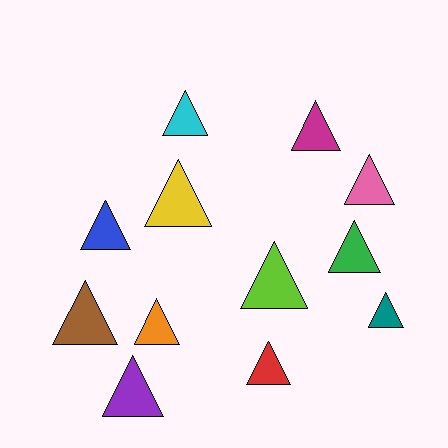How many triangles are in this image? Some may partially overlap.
There are 12 triangles.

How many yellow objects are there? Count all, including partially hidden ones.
There is 1 yellow object.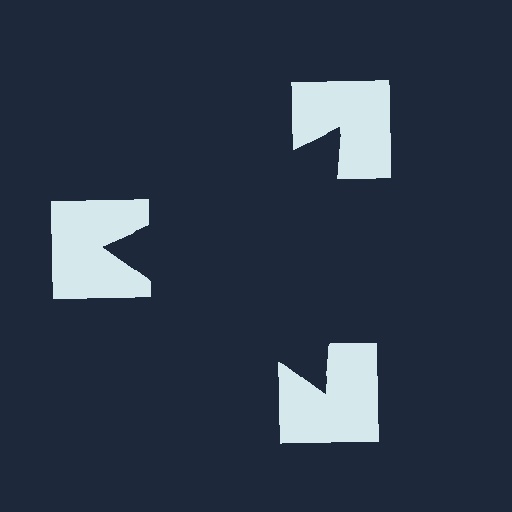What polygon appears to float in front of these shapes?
An illusory triangle — its edges are inferred from the aligned wedge cuts in the notched squares, not physically drawn.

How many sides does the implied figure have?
3 sides.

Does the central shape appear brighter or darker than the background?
It typically appears slightly darker than the background, even though no actual brightness change is drawn.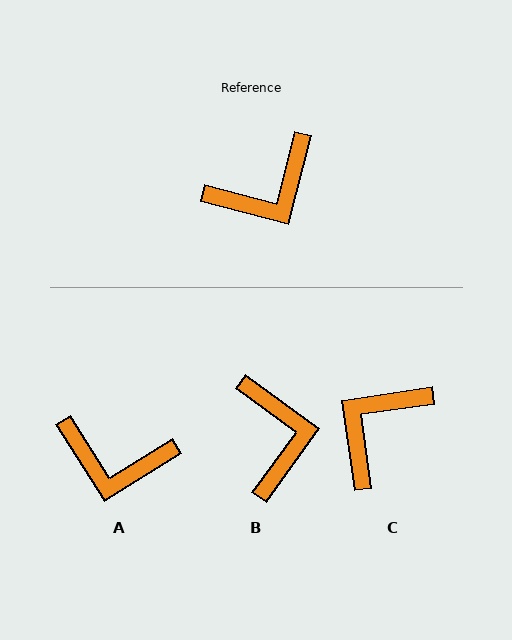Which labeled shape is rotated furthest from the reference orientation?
C, about 157 degrees away.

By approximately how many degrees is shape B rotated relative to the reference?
Approximately 68 degrees counter-clockwise.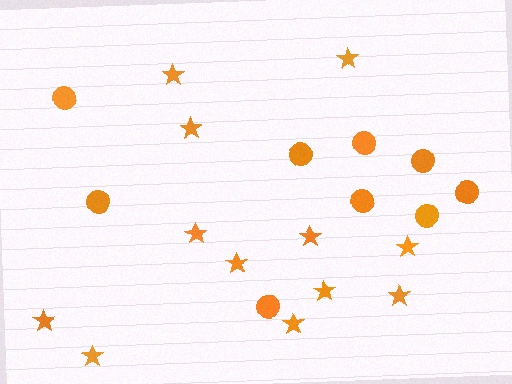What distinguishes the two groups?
There are 2 groups: one group of stars (12) and one group of circles (9).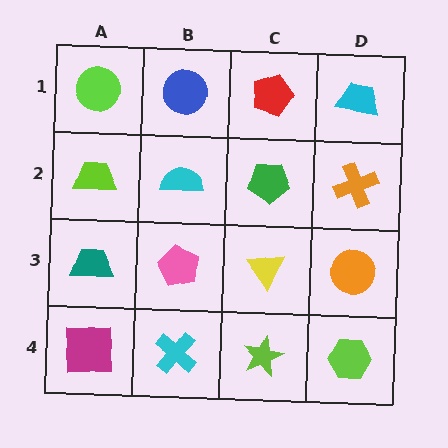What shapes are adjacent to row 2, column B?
A blue circle (row 1, column B), a pink pentagon (row 3, column B), a lime trapezoid (row 2, column A), a green pentagon (row 2, column C).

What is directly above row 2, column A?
A lime circle.